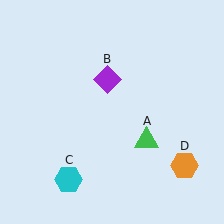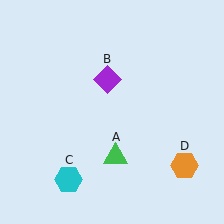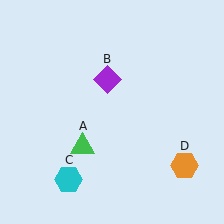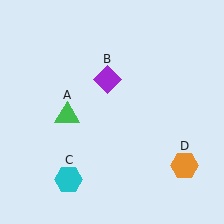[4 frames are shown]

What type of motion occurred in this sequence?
The green triangle (object A) rotated clockwise around the center of the scene.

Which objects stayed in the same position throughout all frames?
Purple diamond (object B) and cyan hexagon (object C) and orange hexagon (object D) remained stationary.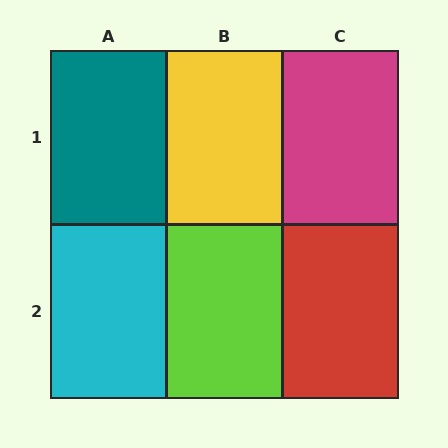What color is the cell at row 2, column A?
Cyan.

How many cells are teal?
1 cell is teal.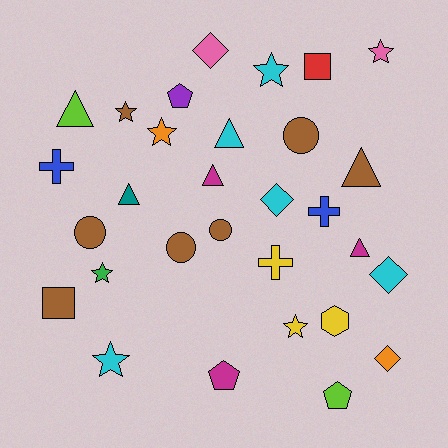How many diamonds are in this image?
There are 4 diamonds.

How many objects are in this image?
There are 30 objects.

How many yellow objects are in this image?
There are 3 yellow objects.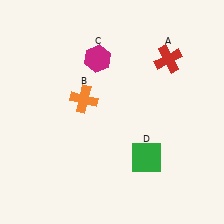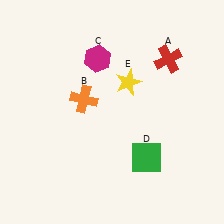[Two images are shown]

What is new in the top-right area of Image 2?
A yellow star (E) was added in the top-right area of Image 2.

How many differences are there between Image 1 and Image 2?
There is 1 difference between the two images.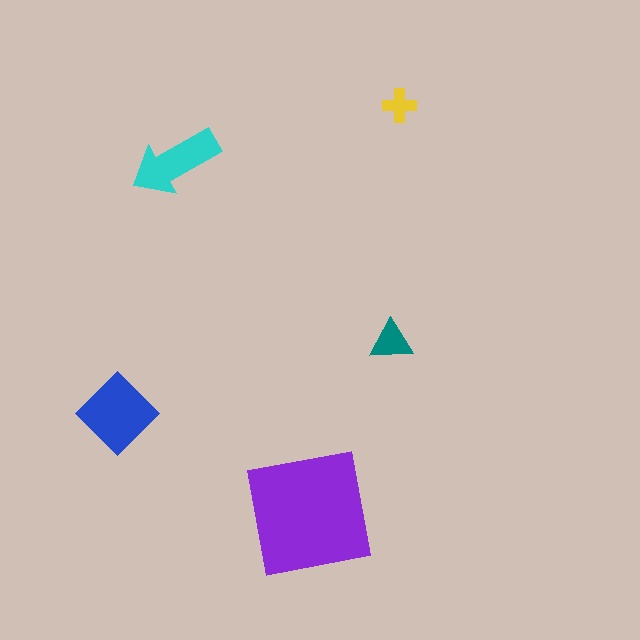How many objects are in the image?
There are 5 objects in the image.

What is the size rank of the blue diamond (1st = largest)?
2nd.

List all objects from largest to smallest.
The purple square, the blue diamond, the cyan arrow, the teal triangle, the yellow cross.